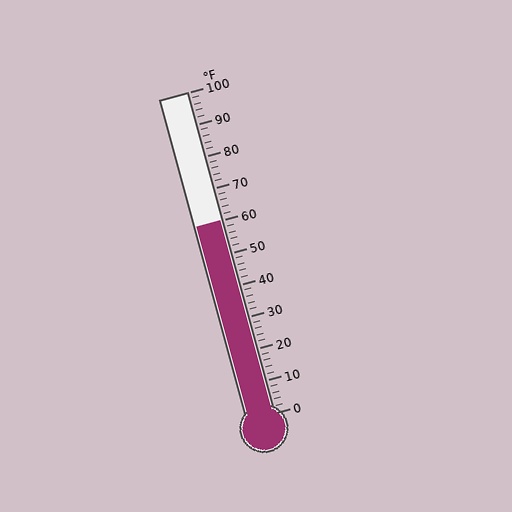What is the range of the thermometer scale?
The thermometer scale ranges from 0°F to 100°F.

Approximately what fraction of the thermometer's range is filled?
The thermometer is filled to approximately 60% of its range.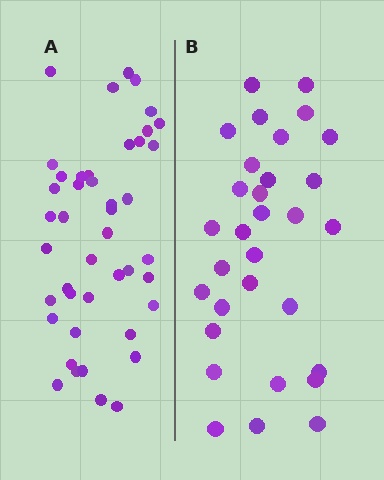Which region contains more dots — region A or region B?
Region A (the left region) has more dots.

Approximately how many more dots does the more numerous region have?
Region A has approximately 15 more dots than region B.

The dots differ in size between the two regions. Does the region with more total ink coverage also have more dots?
No. Region B has more total ink coverage because its dots are larger, but region A actually contains more individual dots. Total area can be misleading — the number of items is what matters here.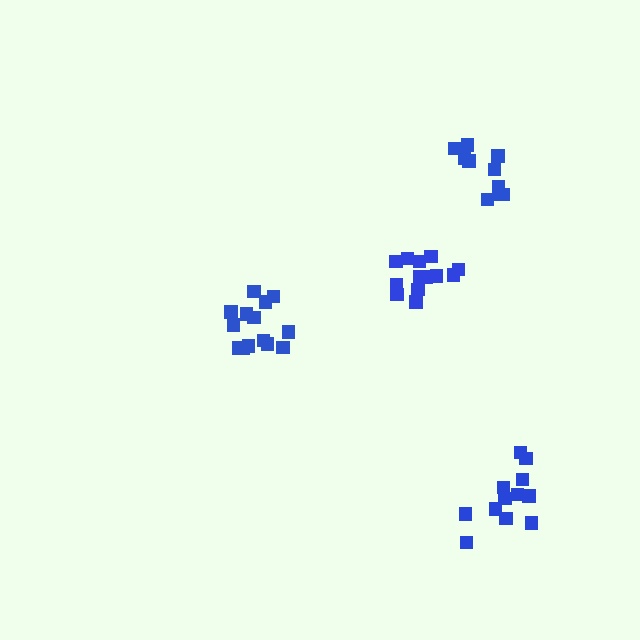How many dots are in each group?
Group 1: 13 dots, Group 2: 10 dots, Group 3: 14 dots, Group 4: 12 dots (49 total).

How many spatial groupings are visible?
There are 4 spatial groupings.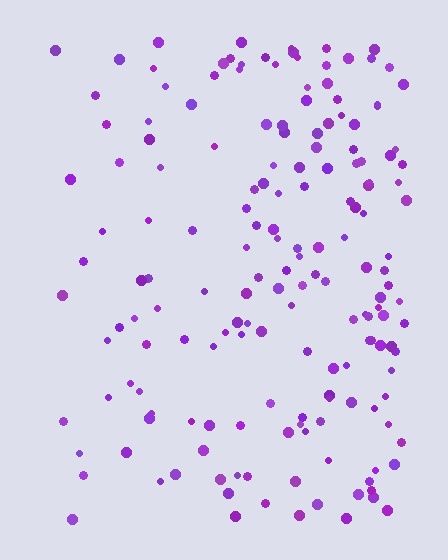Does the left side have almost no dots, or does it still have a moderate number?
Still a moderate number, just noticeably fewer than the right.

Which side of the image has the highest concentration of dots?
The right.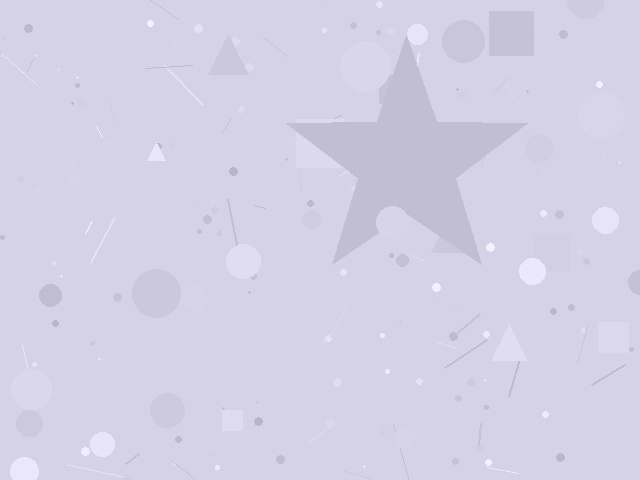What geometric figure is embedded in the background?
A star is embedded in the background.